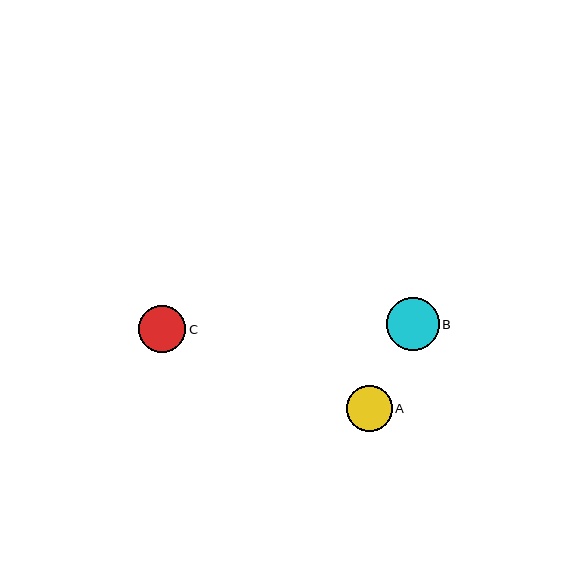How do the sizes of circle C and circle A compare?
Circle C and circle A are approximately the same size.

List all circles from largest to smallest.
From largest to smallest: B, C, A.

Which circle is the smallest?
Circle A is the smallest with a size of approximately 46 pixels.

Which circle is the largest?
Circle B is the largest with a size of approximately 53 pixels.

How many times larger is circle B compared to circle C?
Circle B is approximately 1.1 times the size of circle C.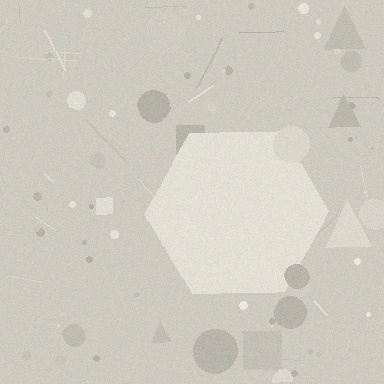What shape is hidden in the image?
A hexagon is hidden in the image.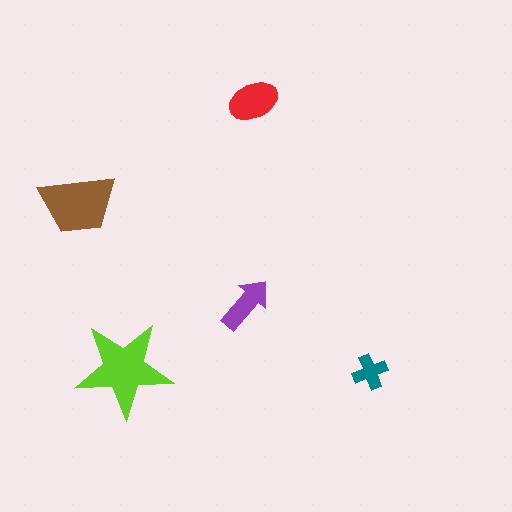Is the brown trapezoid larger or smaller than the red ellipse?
Larger.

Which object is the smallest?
The teal cross.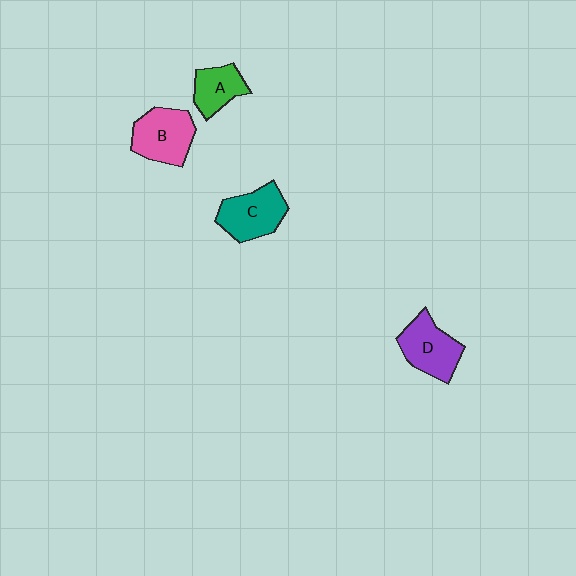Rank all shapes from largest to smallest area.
From largest to smallest: B (pink), C (teal), D (purple), A (green).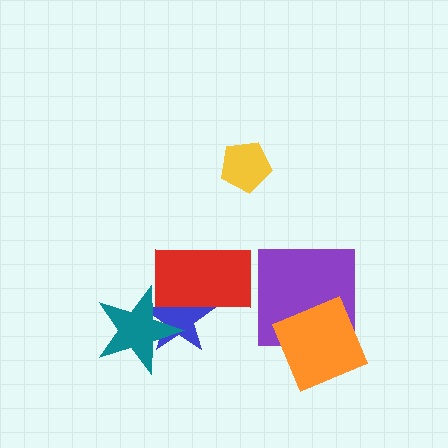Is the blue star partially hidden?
Yes, it is partially covered by another shape.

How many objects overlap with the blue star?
2 objects overlap with the blue star.